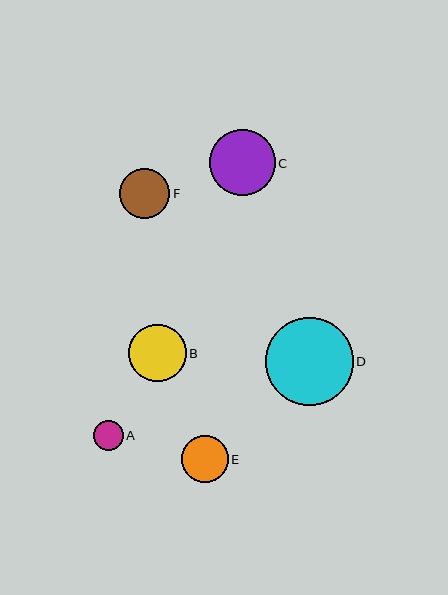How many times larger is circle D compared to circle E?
Circle D is approximately 1.9 times the size of circle E.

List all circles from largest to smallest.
From largest to smallest: D, C, B, F, E, A.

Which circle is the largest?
Circle D is the largest with a size of approximately 88 pixels.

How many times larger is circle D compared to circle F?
Circle D is approximately 1.8 times the size of circle F.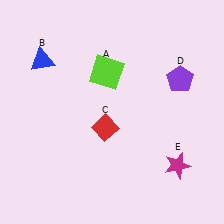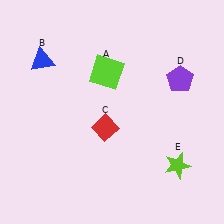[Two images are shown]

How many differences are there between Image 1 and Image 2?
There is 1 difference between the two images.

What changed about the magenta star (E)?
In Image 1, E is magenta. In Image 2, it changed to lime.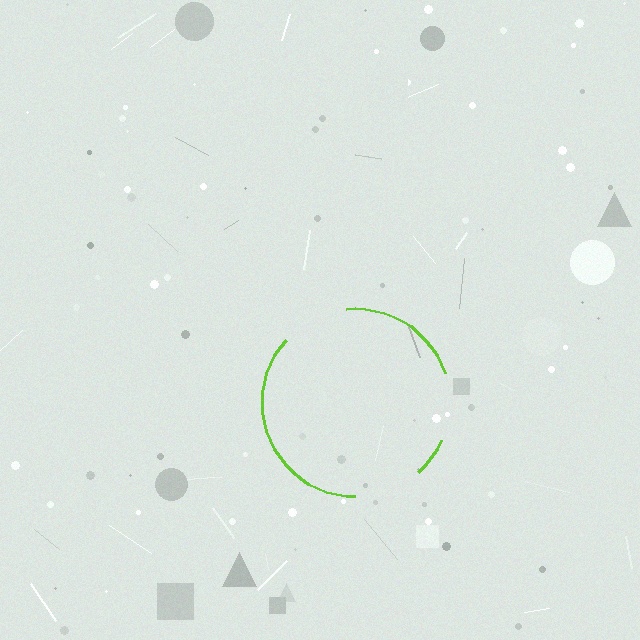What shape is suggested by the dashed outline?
The dashed outline suggests a circle.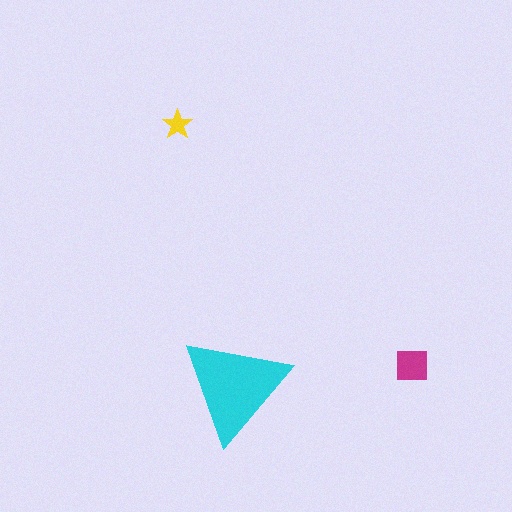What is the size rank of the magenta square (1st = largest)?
2nd.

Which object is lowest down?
The cyan triangle is bottommost.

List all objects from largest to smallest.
The cyan triangle, the magenta square, the yellow star.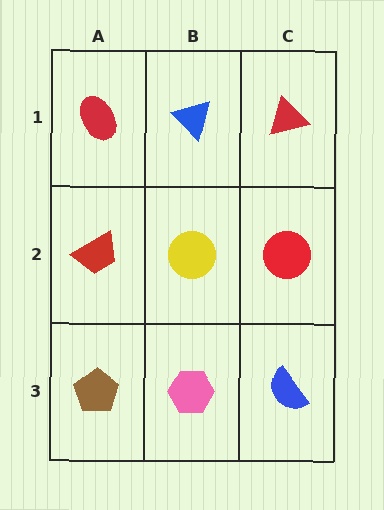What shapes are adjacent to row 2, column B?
A blue triangle (row 1, column B), a pink hexagon (row 3, column B), a red trapezoid (row 2, column A), a red circle (row 2, column C).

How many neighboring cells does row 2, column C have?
3.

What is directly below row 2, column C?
A blue semicircle.